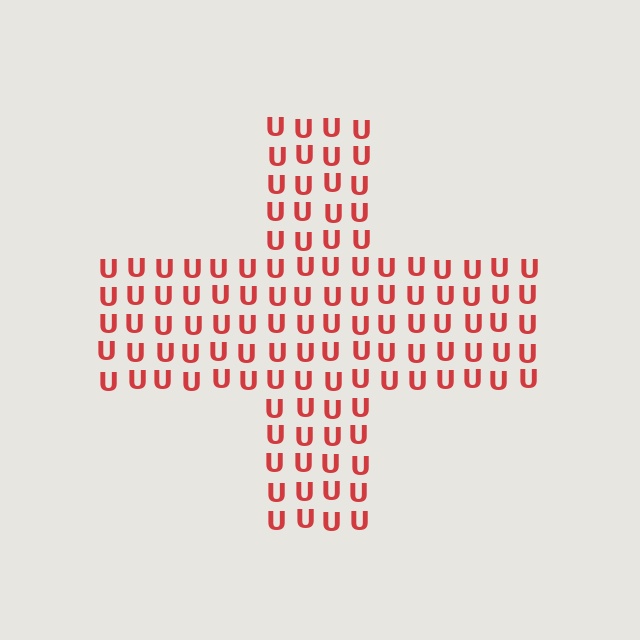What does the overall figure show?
The overall figure shows a cross.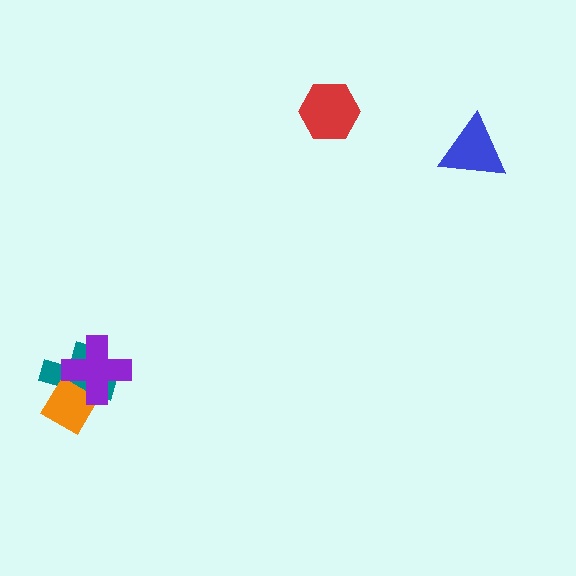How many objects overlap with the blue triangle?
0 objects overlap with the blue triangle.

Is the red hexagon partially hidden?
No, no other shape covers it.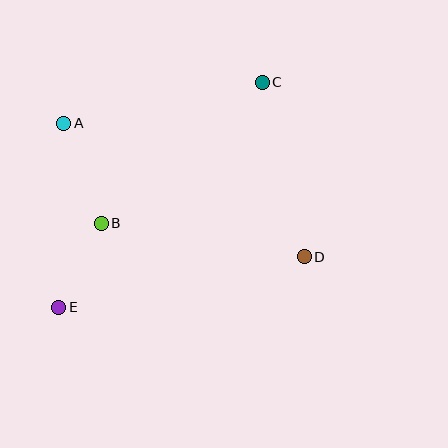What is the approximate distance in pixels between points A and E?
The distance between A and E is approximately 184 pixels.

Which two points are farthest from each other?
Points C and E are farthest from each other.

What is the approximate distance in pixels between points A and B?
The distance between A and B is approximately 107 pixels.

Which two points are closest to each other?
Points B and E are closest to each other.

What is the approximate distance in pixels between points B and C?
The distance between B and C is approximately 214 pixels.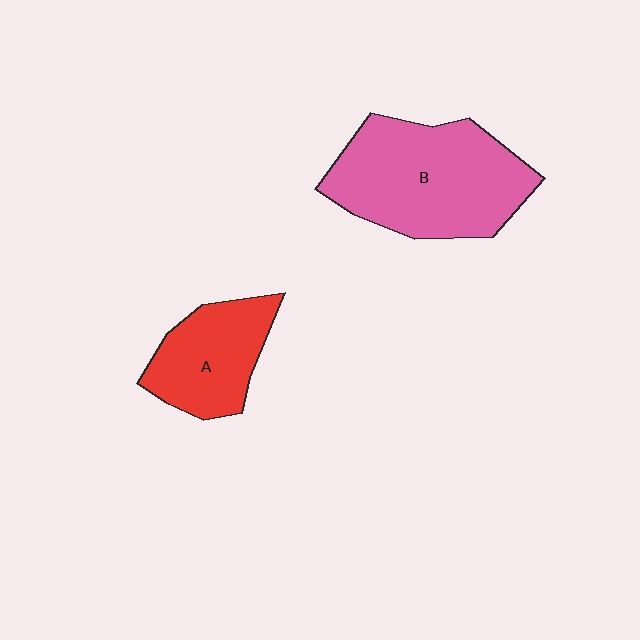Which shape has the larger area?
Shape B (pink).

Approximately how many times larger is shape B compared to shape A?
Approximately 1.8 times.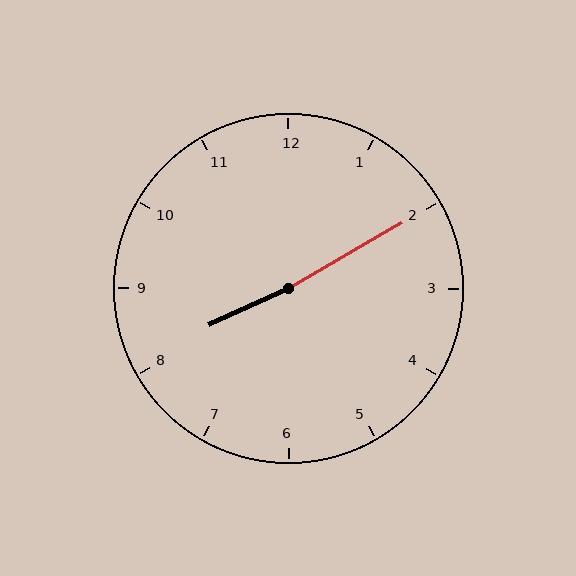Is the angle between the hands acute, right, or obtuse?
It is obtuse.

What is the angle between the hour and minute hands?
Approximately 175 degrees.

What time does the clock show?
8:10.